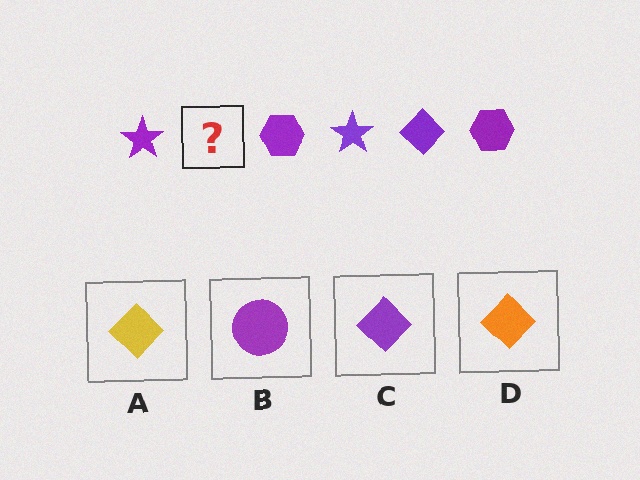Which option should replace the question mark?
Option C.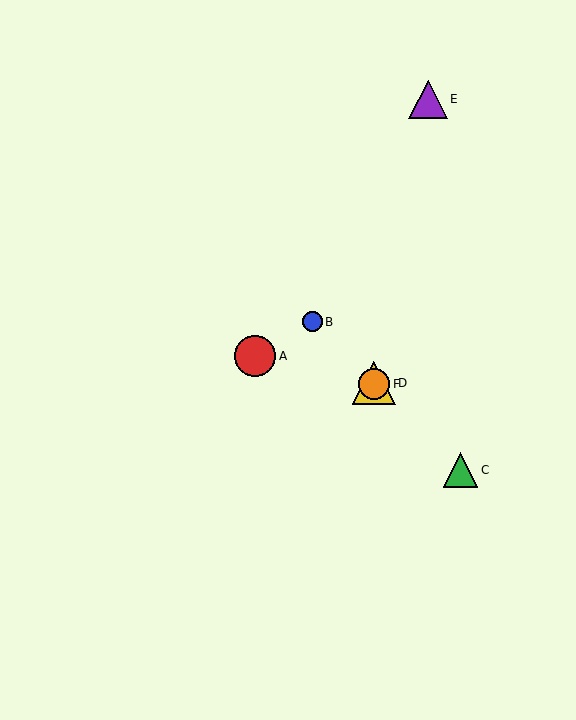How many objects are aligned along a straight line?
4 objects (B, C, D, F) are aligned along a straight line.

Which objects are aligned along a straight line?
Objects B, C, D, F are aligned along a straight line.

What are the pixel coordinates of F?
Object F is at (374, 384).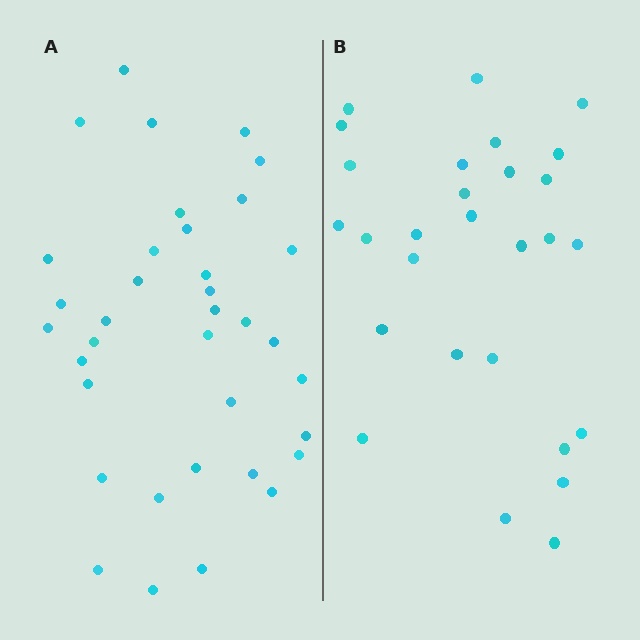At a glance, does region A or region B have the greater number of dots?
Region A (the left region) has more dots.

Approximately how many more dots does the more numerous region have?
Region A has roughly 8 or so more dots than region B.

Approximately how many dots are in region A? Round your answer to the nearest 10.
About 40 dots. (The exact count is 36, which rounds to 40.)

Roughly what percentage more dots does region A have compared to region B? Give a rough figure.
About 30% more.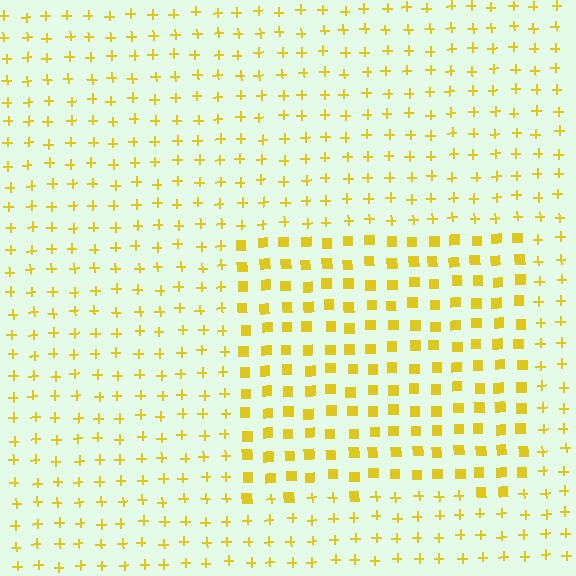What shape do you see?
I see a rectangle.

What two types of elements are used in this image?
The image uses squares inside the rectangle region and plus signs outside it.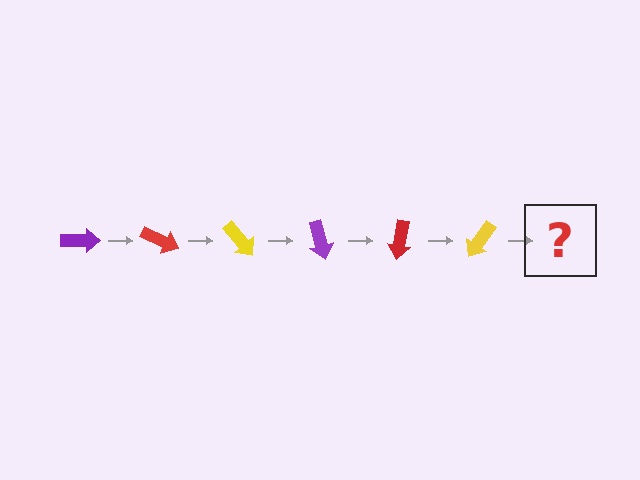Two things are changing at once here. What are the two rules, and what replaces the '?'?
The two rules are that it rotates 25 degrees each step and the color cycles through purple, red, and yellow. The '?' should be a purple arrow, rotated 150 degrees from the start.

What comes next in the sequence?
The next element should be a purple arrow, rotated 150 degrees from the start.